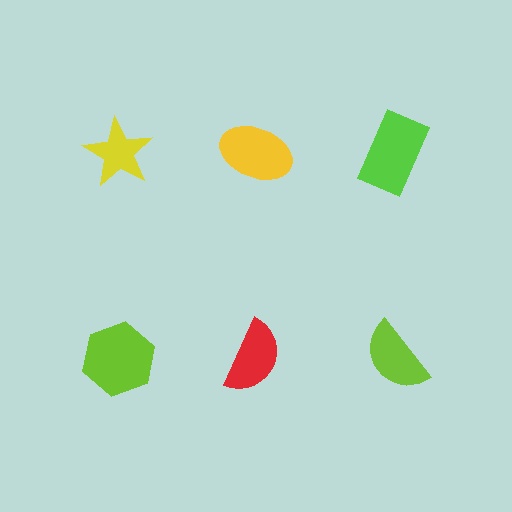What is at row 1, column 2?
A yellow ellipse.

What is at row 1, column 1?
A yellow star.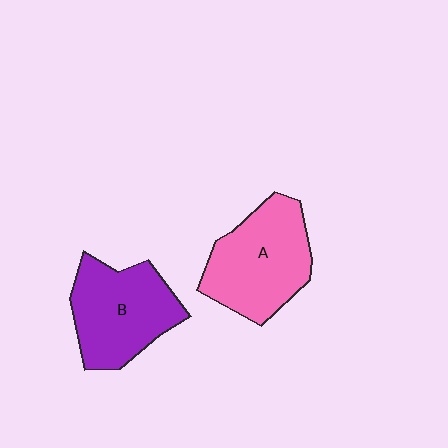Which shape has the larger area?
Shape A (pink).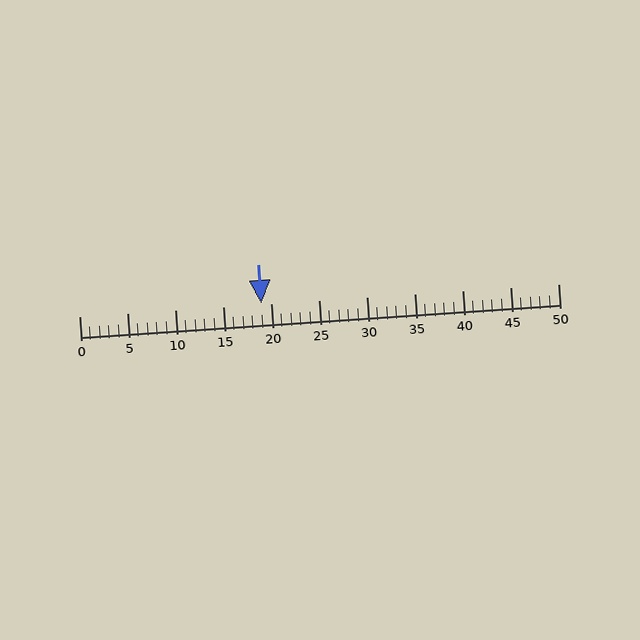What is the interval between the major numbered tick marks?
The major tick marks are spaced 5 units apart.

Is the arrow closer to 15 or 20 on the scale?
The arrow is closer to 20.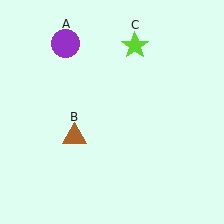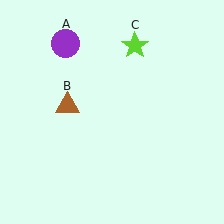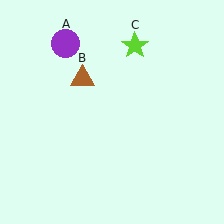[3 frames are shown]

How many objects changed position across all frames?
1 object changed position: brown triangle (object B).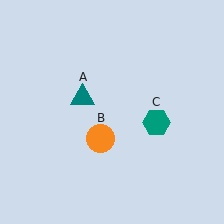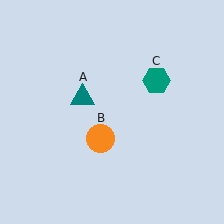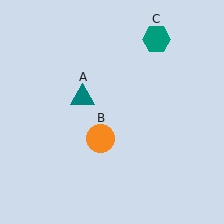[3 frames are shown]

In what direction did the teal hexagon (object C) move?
The teal hexagon (object C) moved up.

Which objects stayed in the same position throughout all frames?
Teal triangle (object A) and orange circle (object B) remained stationary.